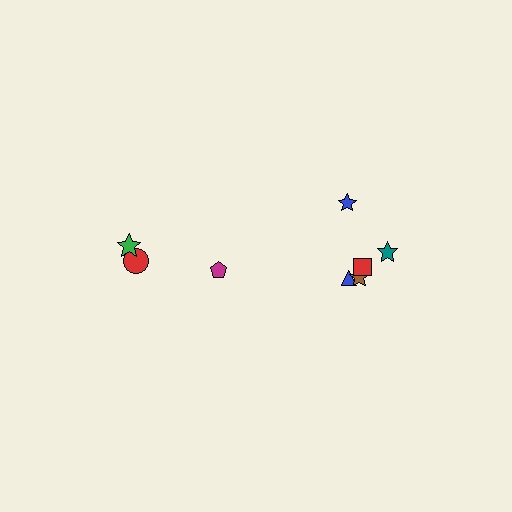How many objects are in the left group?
There are 3 objects.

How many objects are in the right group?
There are 5 objects.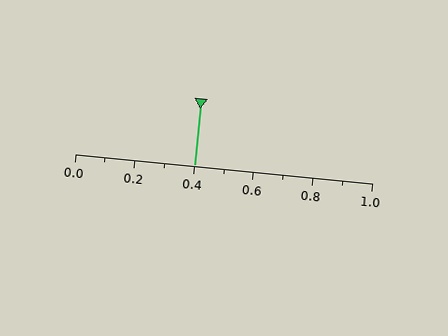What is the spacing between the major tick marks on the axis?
The major ticks are spaced 0.2 apart.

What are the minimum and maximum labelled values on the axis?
The axis runs from 0.0 to 1.0.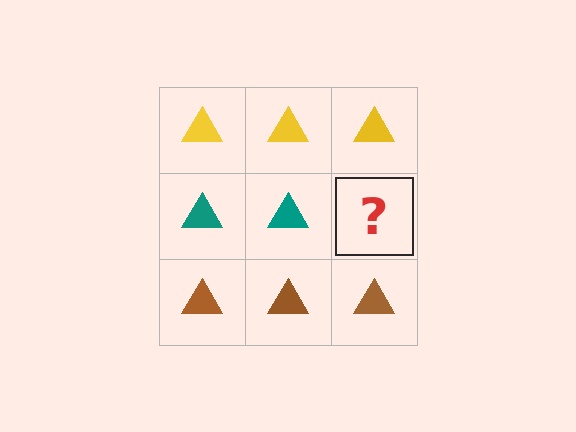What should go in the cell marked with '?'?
The missing cell should contain a teal triangle.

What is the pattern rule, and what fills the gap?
The rule is that each row has a consistent color. The gap should be filled with a teal triangle.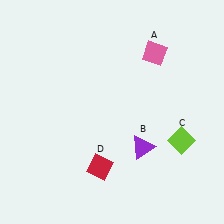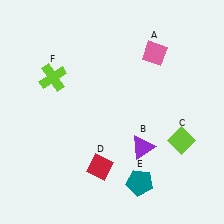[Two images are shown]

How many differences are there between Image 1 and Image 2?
There are 2 differences between the two images.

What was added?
A teal pentagon (E), a lime cross (F) were added in Image 2.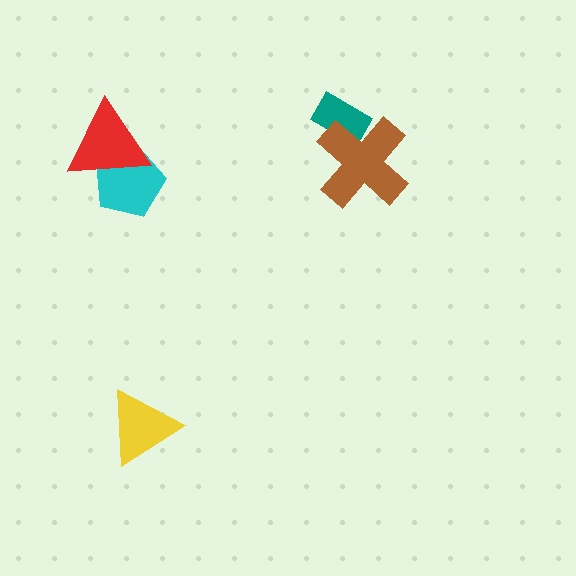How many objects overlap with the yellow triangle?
0 objects overlap with the yellow triangle.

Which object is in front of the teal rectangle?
The brown cross is in front of the teal rectangle.